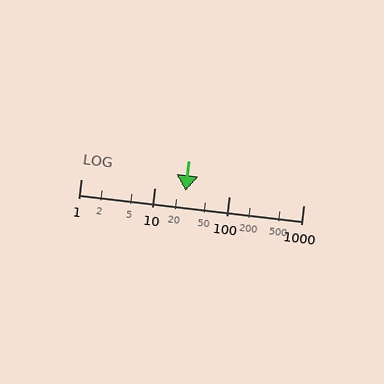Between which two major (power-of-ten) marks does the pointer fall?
The pointer is between 10 and 100.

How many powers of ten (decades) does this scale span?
The scale spans 3 decades, from 1 to 1000.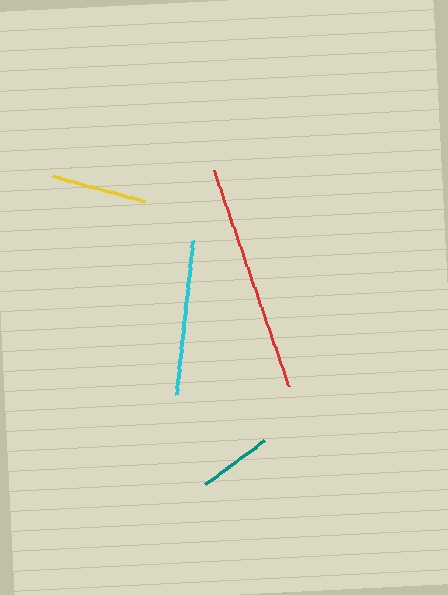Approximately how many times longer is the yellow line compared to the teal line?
The yellow line is approximately 1.3 times the length of the teal line.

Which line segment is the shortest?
The teal line is the shortest at approximately 73 pixels.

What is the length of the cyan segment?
The cyan segment is approximately 155 pixels long.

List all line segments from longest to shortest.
From longest to shortest: red, cyan, yellow, teal.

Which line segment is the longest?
The red line is the longest at approximately 228 pixels.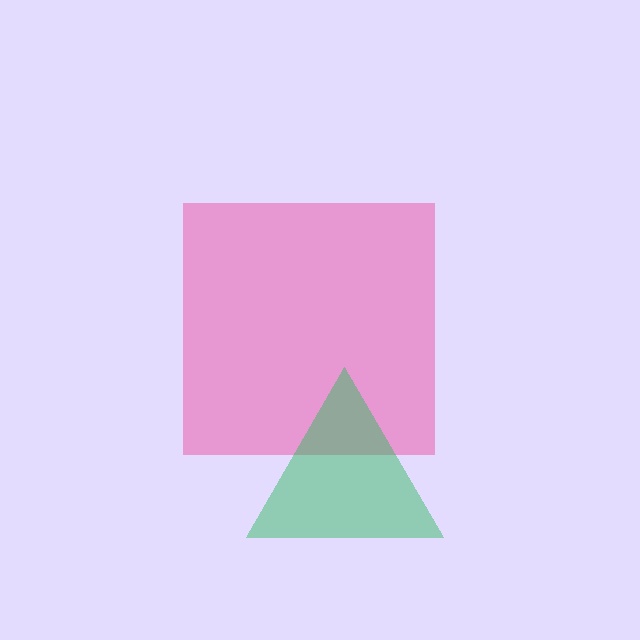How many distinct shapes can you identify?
There are 2 distinct shapes: a pink square, a green triangle.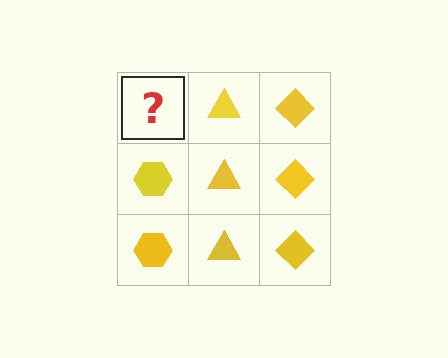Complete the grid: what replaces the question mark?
The question mark should be replaced with a yellow hexagon.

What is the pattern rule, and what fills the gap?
The rule is that each column has a consistent shape. The gap should be filled with a yellow hexagon.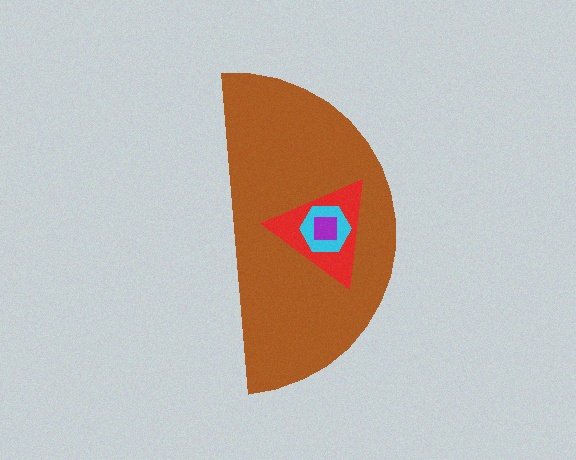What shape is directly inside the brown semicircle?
The red triangle.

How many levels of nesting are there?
4.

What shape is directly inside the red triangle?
The cyan hexagon.